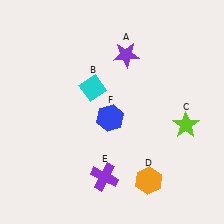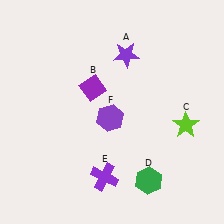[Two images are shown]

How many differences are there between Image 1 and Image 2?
There are 3 differences between the two images.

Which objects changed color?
B changed from cyan to purple. D changed from orange to green. F changed from blue to purple.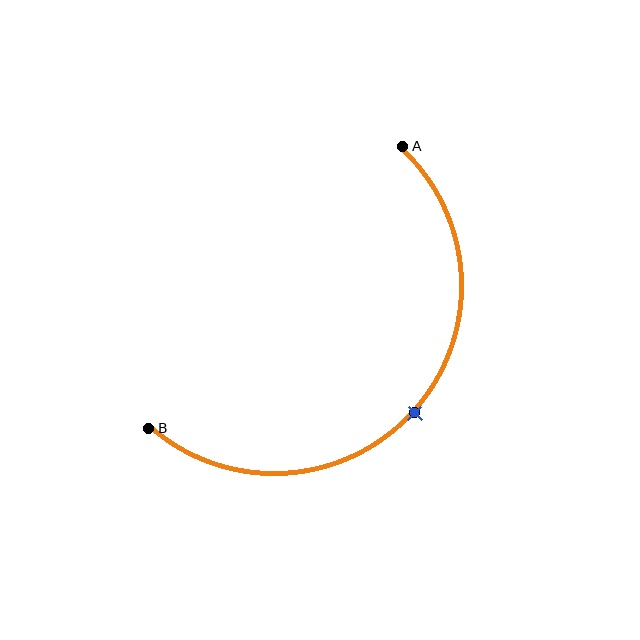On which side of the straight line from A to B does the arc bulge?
The arc bulges below and to the right of the straight line connecting A and B.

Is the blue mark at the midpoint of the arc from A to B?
Yes. The blue mark lies on the arc at equal arc-length from both A and B — it is the arc midpoint.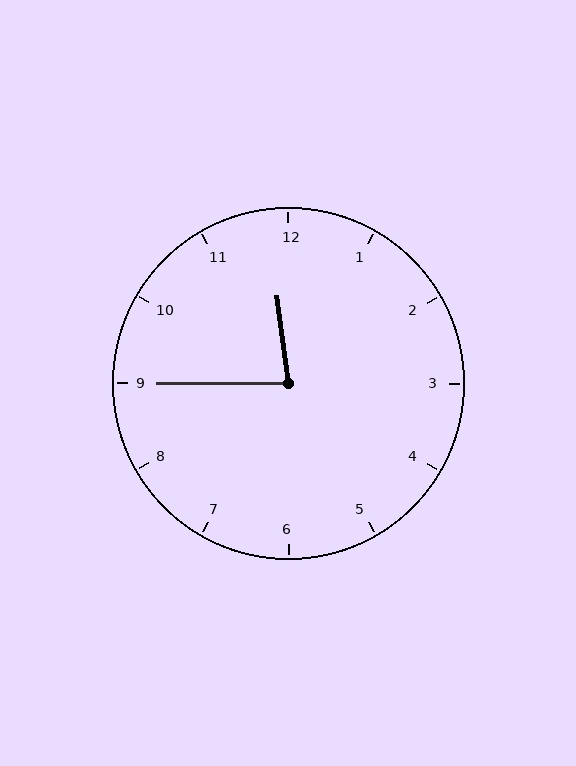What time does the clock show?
11:45.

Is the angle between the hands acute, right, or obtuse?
It is acute.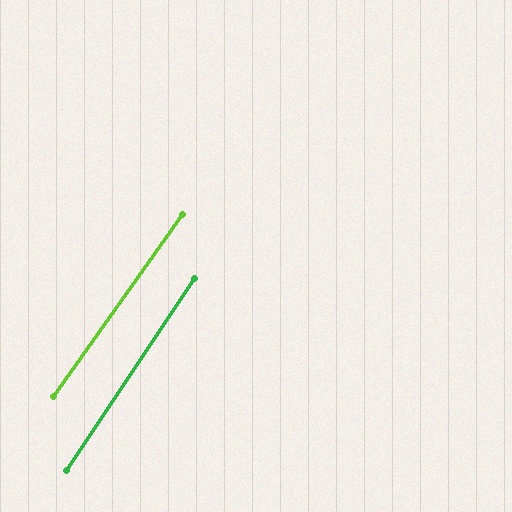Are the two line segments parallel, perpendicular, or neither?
Parallel — their directions differ by only 1.6°.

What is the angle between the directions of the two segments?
Approximately 2 degrees.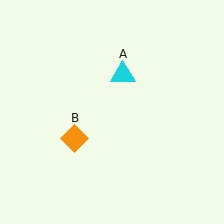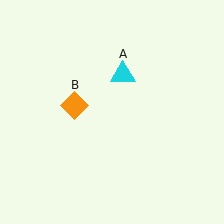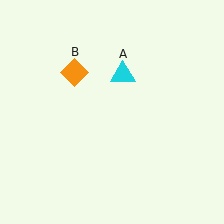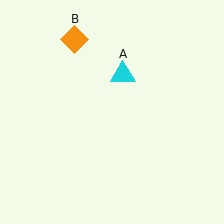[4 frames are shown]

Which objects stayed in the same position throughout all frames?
Cyan triangle (object A) remained stationary.